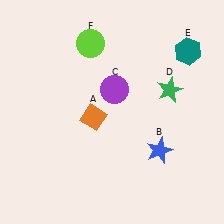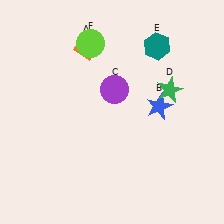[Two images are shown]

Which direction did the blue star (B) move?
The blue star (B) moved up.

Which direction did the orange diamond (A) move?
The orange diamond (A) moved up.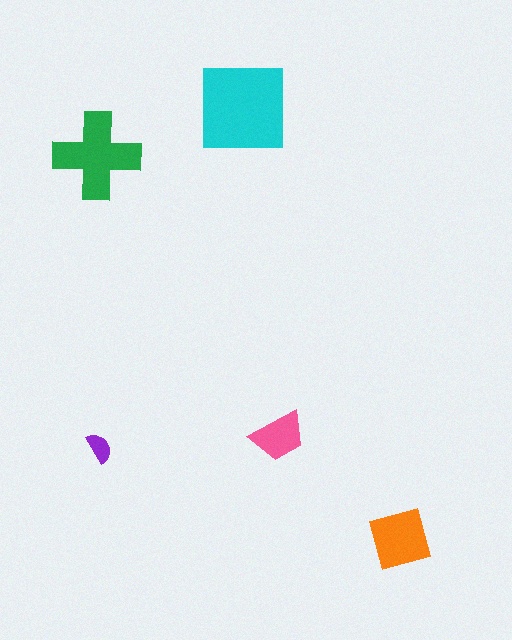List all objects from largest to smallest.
The cyan square, the green cross, the orange diamond, the pink trapezoid, the purple semicircle.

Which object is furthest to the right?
The orange diamond is rightmost.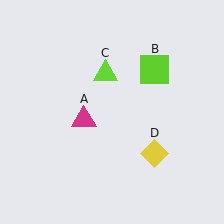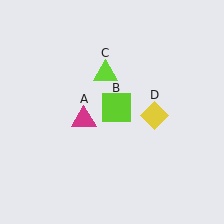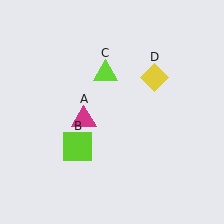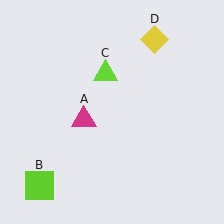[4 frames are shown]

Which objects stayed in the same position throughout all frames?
Magenta triangle (object A) and lime triangle (object C) remained stationary.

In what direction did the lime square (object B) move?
The lime square (object B) moved down and to the left.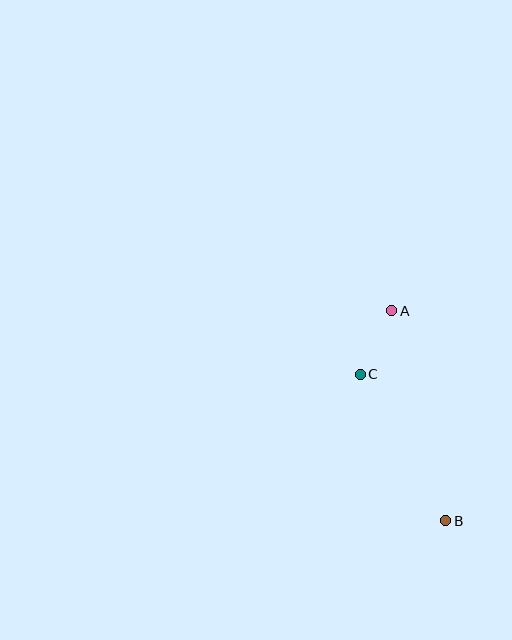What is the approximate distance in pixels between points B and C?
The distance between B and C is approximately 170 pixels.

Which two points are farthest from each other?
Points A and B are farthest from each other.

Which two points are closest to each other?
Points A and C are closest to each other.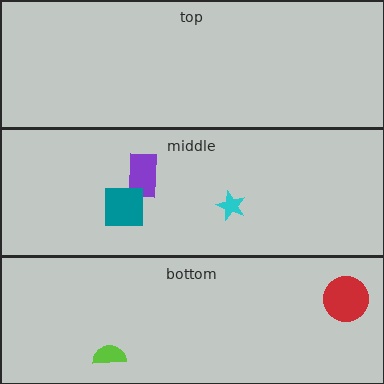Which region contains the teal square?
The middle region.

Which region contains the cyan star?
The middle region.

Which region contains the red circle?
The bottom region.